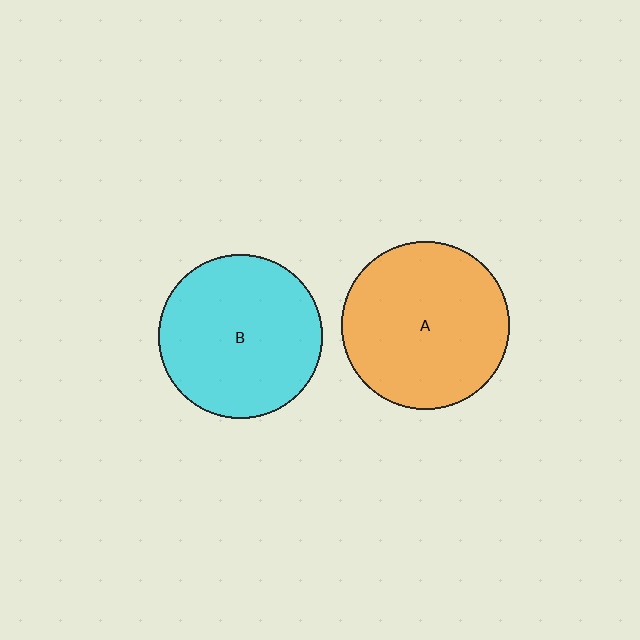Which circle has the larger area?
Circle A (orange).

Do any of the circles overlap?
No, none of the circles overlap.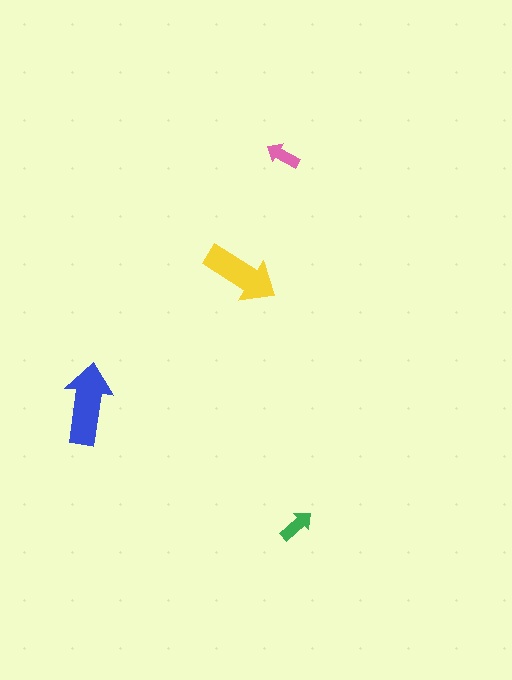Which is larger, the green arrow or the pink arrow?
The green one.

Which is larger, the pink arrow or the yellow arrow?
The yellow one.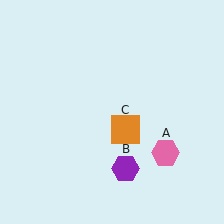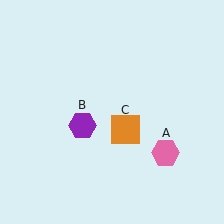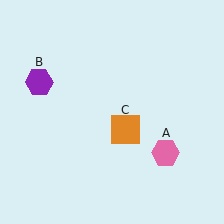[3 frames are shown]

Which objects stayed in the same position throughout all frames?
Pink hexagon (object A) and orange square (object C) remained stationary.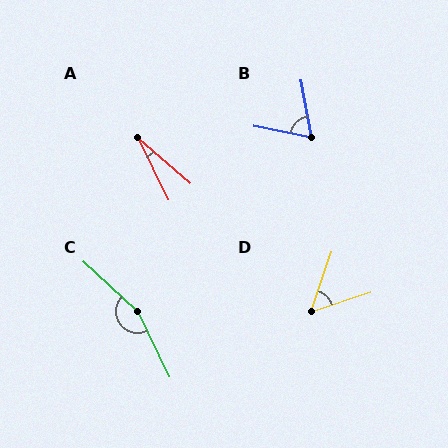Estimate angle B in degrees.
Approximately 69 degrees.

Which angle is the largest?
C, at approximately 159 degrees.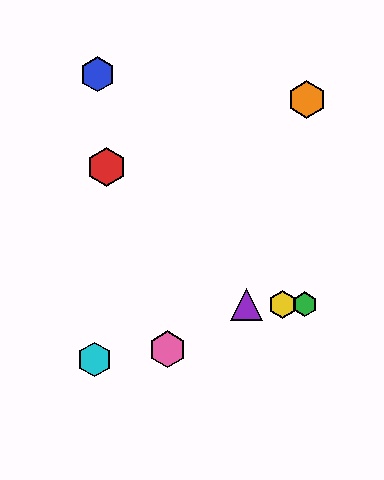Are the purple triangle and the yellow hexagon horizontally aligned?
Yes, both are at y≈304.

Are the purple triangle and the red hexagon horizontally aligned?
No, the purple triangle is at y≈304 and the red hexagon is at y≈167.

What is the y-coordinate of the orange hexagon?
The orange hexagon is at y≈100.